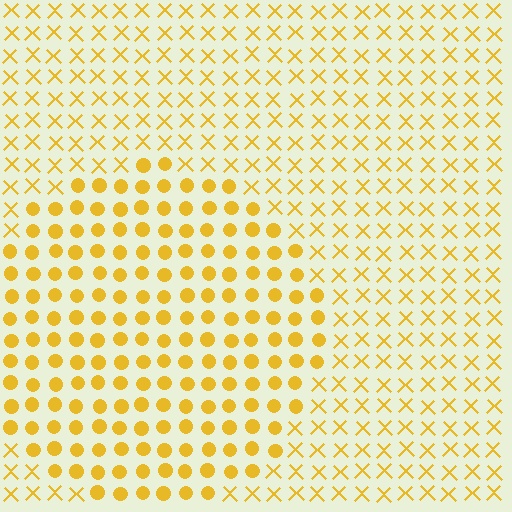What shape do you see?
I see a circle.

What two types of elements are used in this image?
The image uses circles inside the circle region and X marks outside it.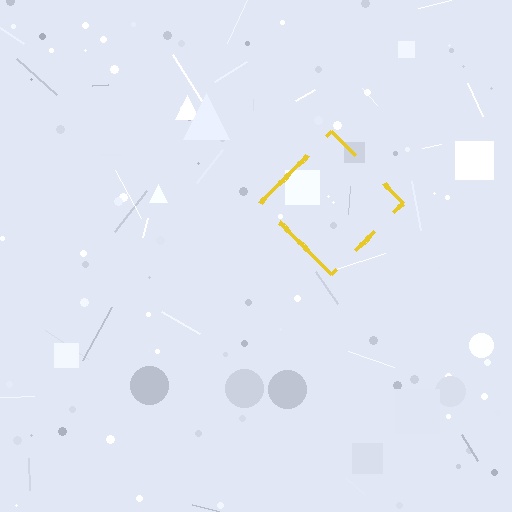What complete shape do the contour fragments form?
The contour fragments form a diamond.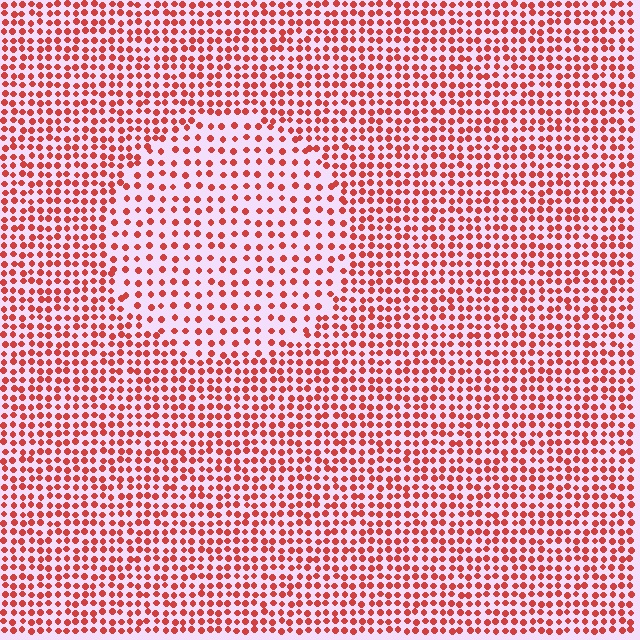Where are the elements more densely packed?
The elements are more densely packed outside the circle boundary.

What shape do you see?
I see a circle.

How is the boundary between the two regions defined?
The boundary is defined by a change in element density (approximately 1.8x ratio). All elements are the same color, size, and shape.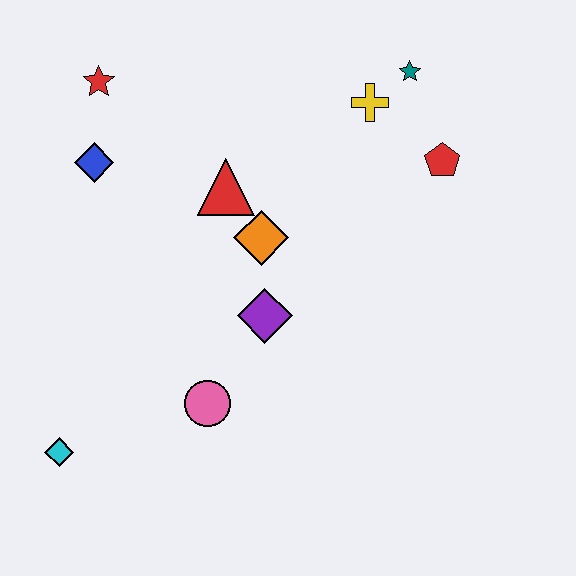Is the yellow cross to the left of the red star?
No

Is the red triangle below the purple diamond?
No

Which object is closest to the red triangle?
The orange diamond is closest to the red triangle.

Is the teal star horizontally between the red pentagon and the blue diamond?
Yes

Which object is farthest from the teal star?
The cyan diamond is farthest from the teal star.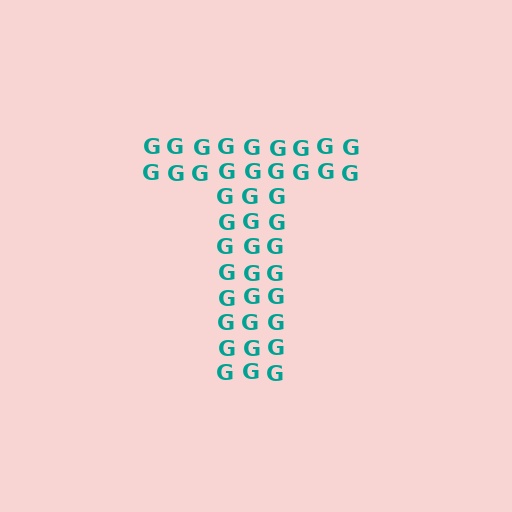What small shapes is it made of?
It is made of small letter G's.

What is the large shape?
The large shape is the letter T.